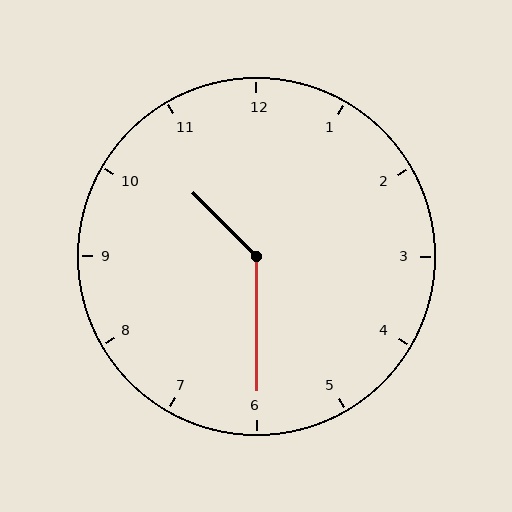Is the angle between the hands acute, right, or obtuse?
It is obtuse.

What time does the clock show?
10:30.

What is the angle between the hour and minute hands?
Approximately 135 degrees.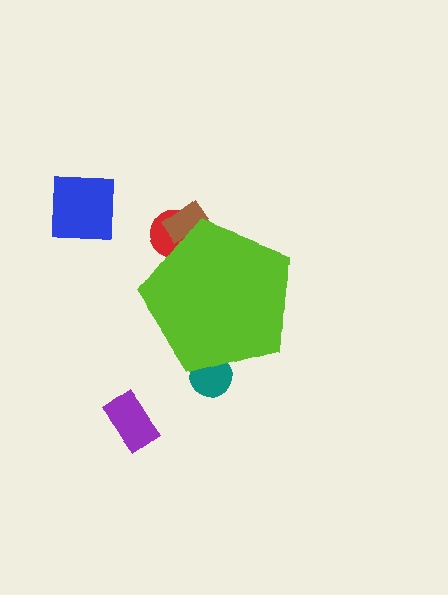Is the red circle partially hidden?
Yes, the red circle is partially hidden behind the lime pentagon.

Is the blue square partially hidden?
No, the blue square is fully visible.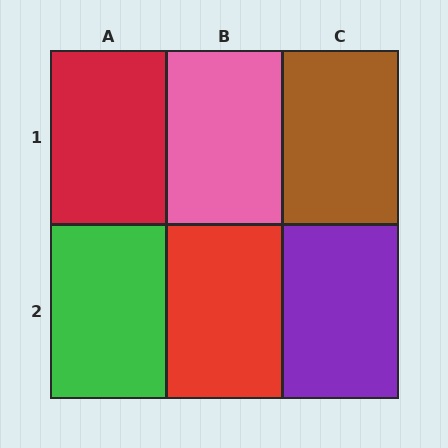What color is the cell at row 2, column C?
Purple.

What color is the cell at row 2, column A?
Green.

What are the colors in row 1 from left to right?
Red, pink, brown.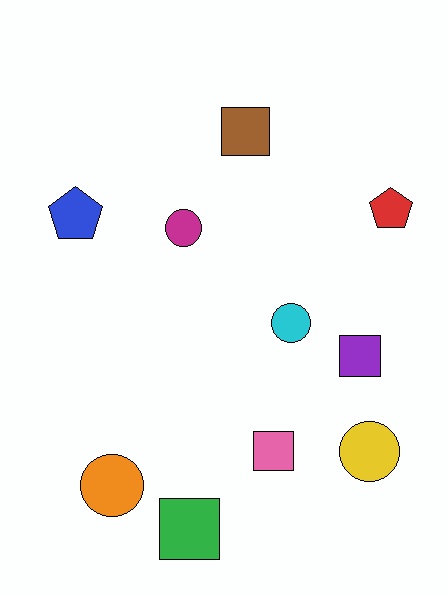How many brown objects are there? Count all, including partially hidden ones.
There is 1 brown object.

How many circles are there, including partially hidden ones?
There are 4 circles.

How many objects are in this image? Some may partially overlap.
There are 10 objects.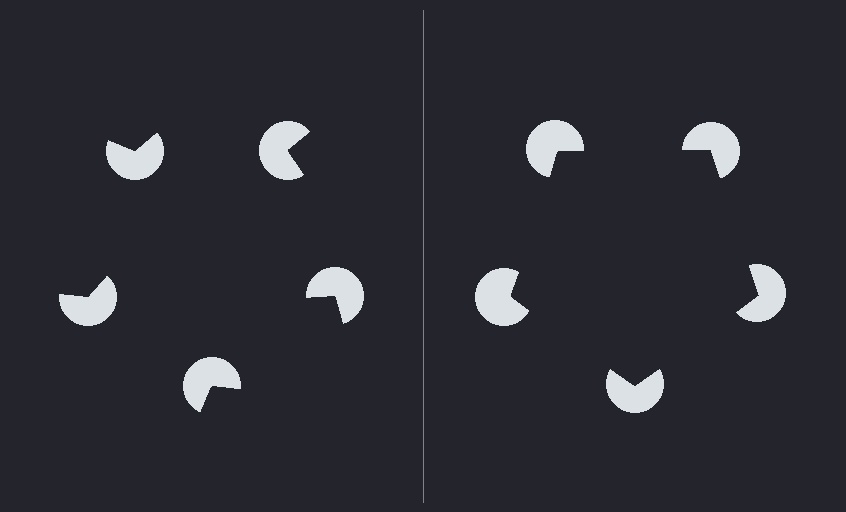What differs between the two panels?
The pac-man discs are positioned identically on both sides; only the wedge orientations differ. On the right they align to a pentagon; on the left they are misaligned.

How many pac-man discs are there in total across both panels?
10 — 5 on each side.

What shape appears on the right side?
An illusory pentagon.